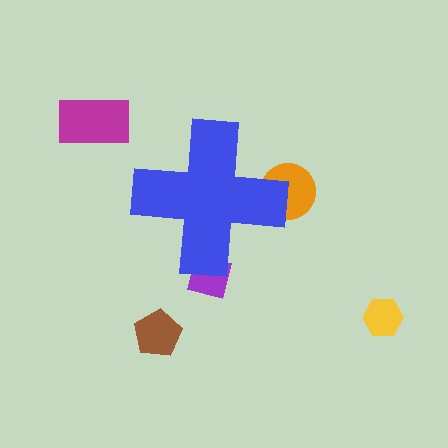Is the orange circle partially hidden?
Yes, the orange circle is partially hidden behind the blue cross.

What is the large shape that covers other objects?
A blue cross.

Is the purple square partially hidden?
Yes, the purple square is partially hidden behind the blue cross.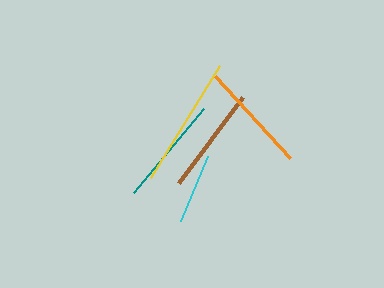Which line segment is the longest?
The yellow line is the longest at approximately 131 pixels.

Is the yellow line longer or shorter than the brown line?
The yellow line is longer than the brown line.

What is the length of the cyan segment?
The cyan segment is approximately 70 pixels long.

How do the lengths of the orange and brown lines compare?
The orange and brown lines are approximately the same length.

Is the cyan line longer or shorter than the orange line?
The orange line is longer than the cyan line.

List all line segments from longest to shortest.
From longest to shortest: yellow, orange, teal, brown, cyan.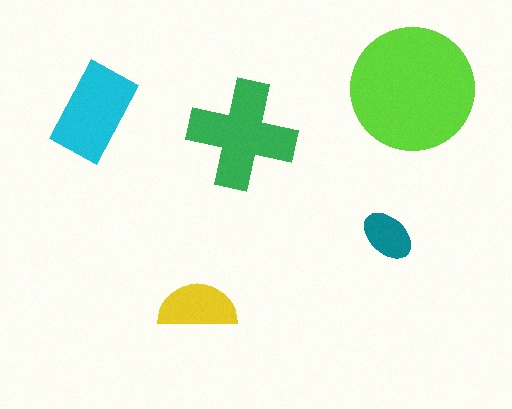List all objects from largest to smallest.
The lime circle, the green cross, the cyan rectangle, the yellow semicircle, the teal ellipse.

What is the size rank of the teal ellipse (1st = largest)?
5th.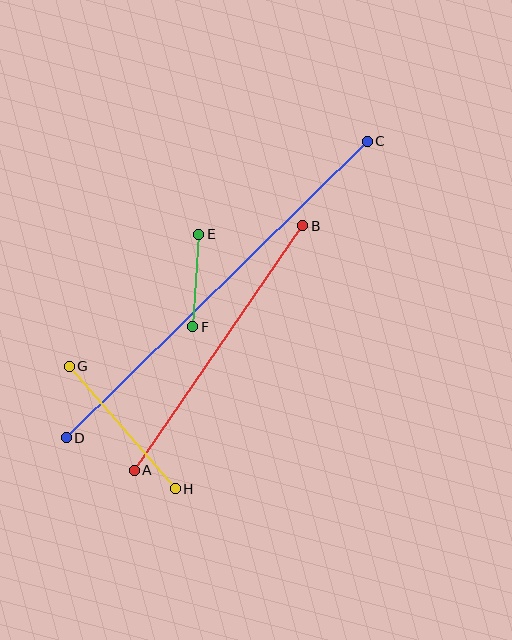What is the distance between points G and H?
The distance is approximately 162 pixels.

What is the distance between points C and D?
The distance is approximately 422 pixels.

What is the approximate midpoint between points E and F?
The midpoint is at approximately (196, 280) pixels.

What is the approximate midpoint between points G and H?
The midpoint is at approximately (122, 428) pixels.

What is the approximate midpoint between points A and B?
The midpoint is at approximately (218, 348) pixels.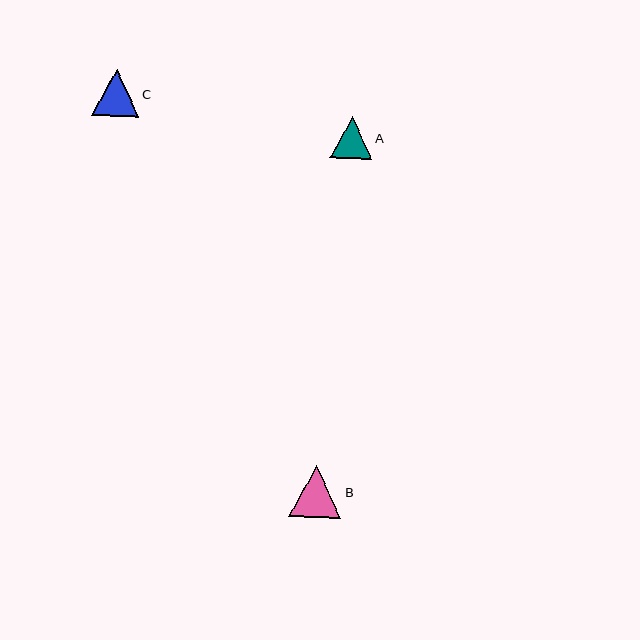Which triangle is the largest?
Triangle B is the largest with a size of approximately 52 pixels.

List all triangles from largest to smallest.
From largest to smallest: B, C, A.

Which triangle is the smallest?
Triangle A is the smallest with a size of approximately 41 pixels.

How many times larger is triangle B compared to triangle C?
Triangle B is approximately 1.1 times the size of triangle C.